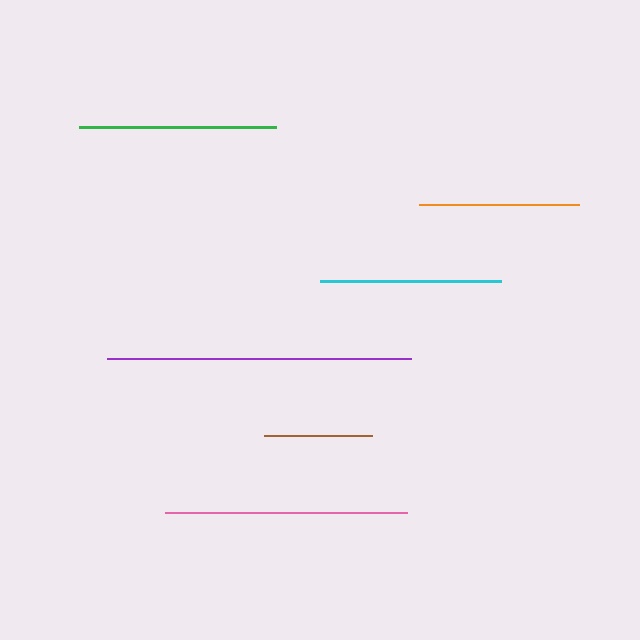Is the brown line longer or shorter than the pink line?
The pink line is longer than the brown line.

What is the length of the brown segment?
The brown segment is approximately 108 pixels long.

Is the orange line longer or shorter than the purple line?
The purple line is longer than the orange line.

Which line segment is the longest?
The purple line is the longest at approximately 304 pixels.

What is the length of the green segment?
The green segment is approximately 197 pixels long.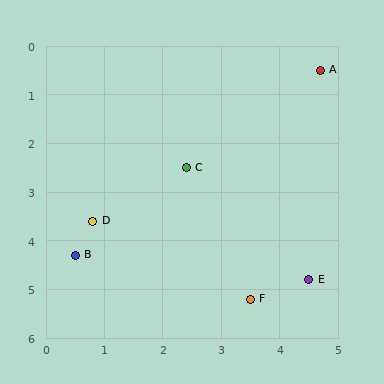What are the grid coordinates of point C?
Point C is at approximately (2.4, 2.5).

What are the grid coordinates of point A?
Point A is at approximately (4.7, 0.5).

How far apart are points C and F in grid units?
Points C and F are about 2.9 grid units apart.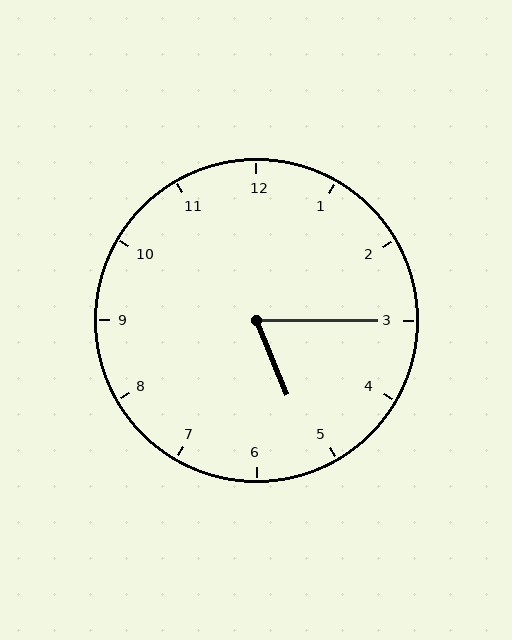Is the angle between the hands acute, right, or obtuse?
It is acute.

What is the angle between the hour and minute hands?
Approximately 68 degrees.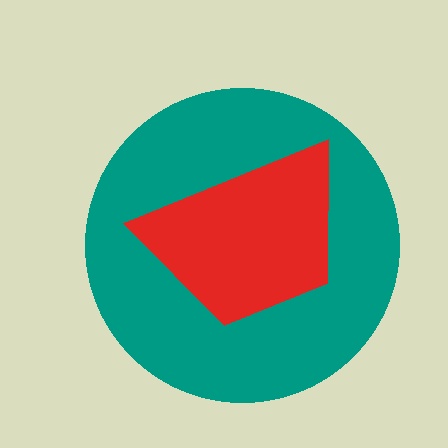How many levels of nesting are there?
2.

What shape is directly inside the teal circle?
The red trapezoid.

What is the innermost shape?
The red trapezoid.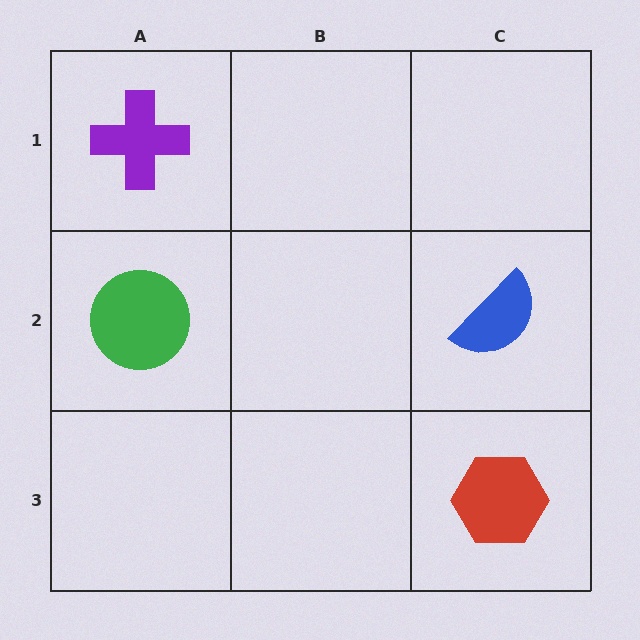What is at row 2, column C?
A blue semicircle.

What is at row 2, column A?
A green circle.